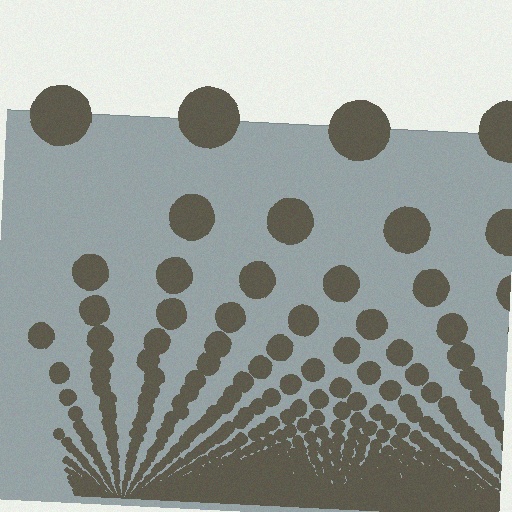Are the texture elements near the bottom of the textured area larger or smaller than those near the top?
Smaller. The gradient is inverted — elements near the bottom are smaller and denser.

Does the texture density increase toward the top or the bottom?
Density increases toward the bottom.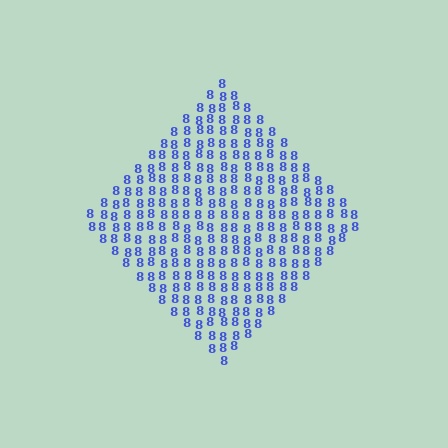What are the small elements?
The small elements are digit 8's.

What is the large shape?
The large shape is a diamond.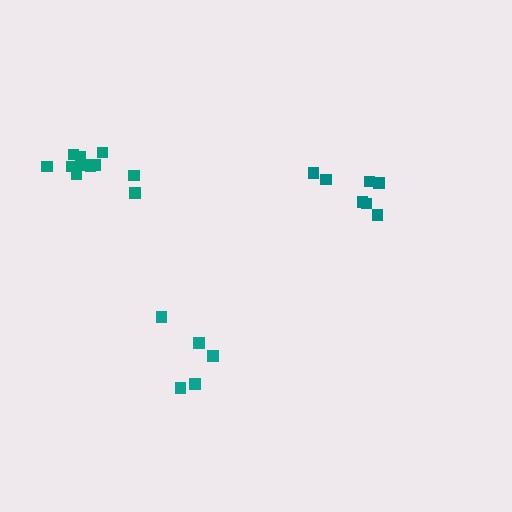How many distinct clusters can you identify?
There are 3 distinct clusters.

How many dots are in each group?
Group 1: 11 dots, Group 2: 5 dots, Group 3: 7 dots (23 total).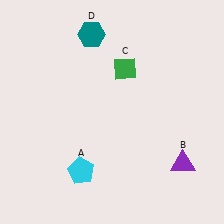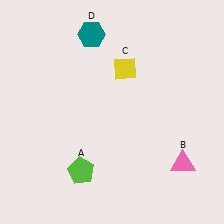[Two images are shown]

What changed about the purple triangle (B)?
In Image 1, B is purple. In Image 2, it changed to pink.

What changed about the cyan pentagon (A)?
In Image 1, A is cyan. In Image 2, it changed to lime.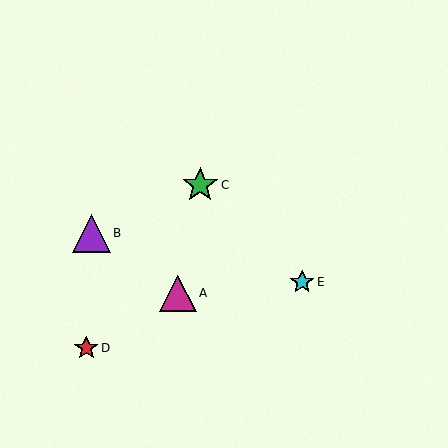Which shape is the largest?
The purple triangle (labeled B) is the largest.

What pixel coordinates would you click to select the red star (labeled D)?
Click at (86, 348) to select the red star D.